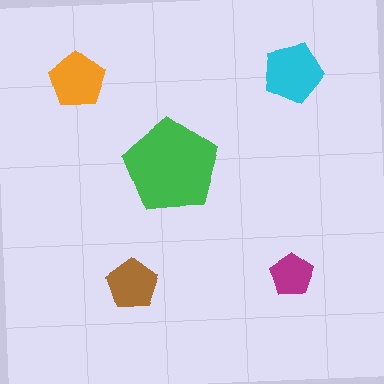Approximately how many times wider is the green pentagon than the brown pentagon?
About 2 times wider.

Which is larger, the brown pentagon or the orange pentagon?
The orange one.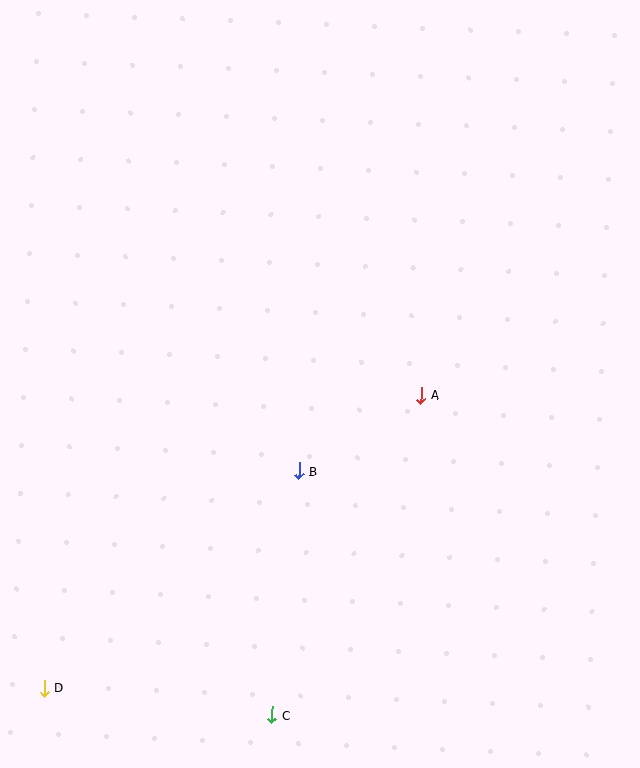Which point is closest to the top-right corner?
Point A is closest to the top-right corner.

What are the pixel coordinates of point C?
Point C is at (272, 715).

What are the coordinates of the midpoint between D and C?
The midpoint between D and C is at (158, 702).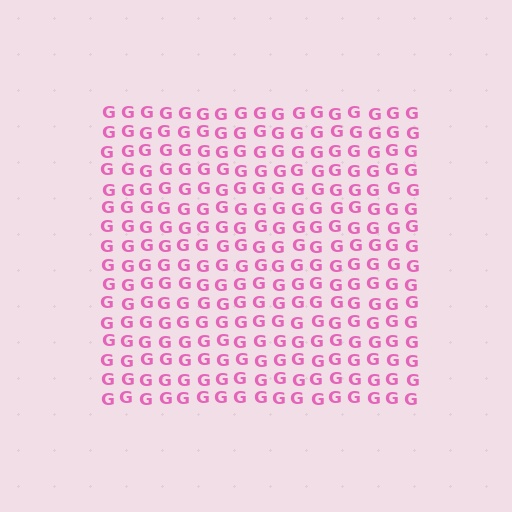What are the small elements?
The small elements are letter G's.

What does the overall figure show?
The overall figure shows a square.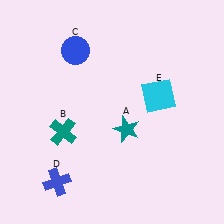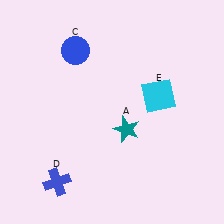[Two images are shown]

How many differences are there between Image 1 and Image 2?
There is 1 difference between the two images.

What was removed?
The teal cross (B) was removed in Image 2.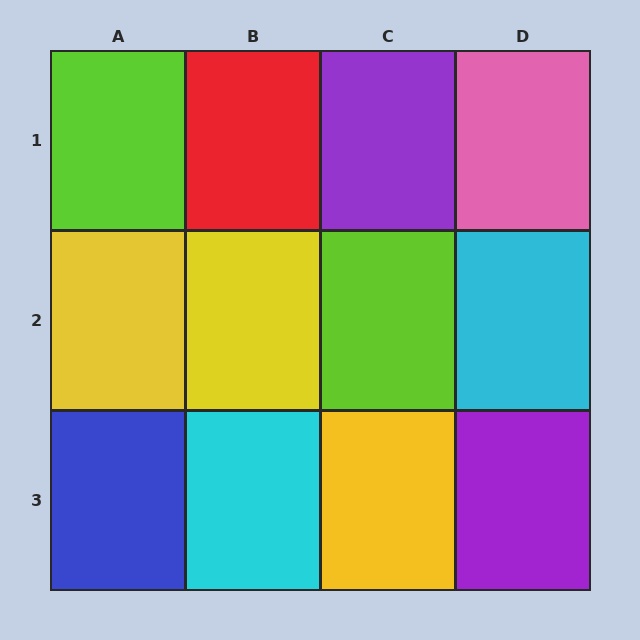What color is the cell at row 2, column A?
Yellow.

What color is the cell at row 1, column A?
Lime.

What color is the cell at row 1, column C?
Purple.